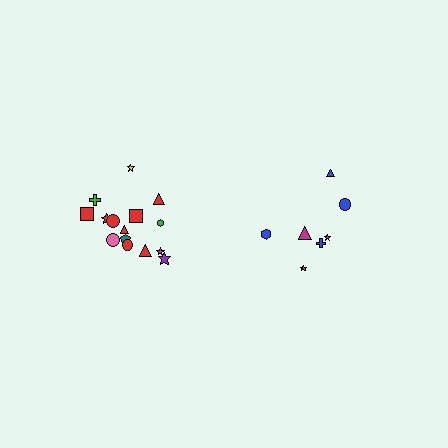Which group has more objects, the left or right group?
The left group.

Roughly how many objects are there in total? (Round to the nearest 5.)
Roughly 20 objects in total.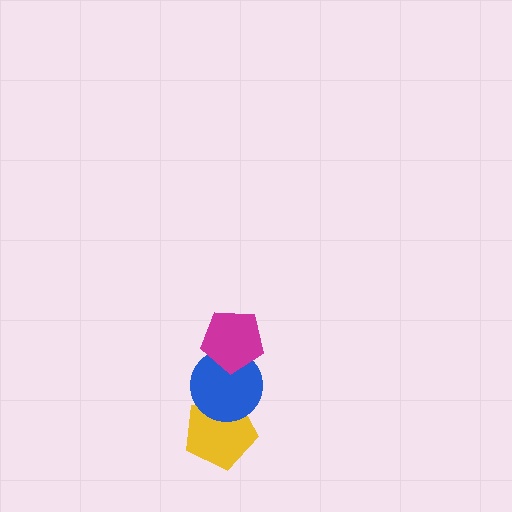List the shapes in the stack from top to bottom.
From top to bottom: the magenta pentagon, the blue circle, the yellow pentagon.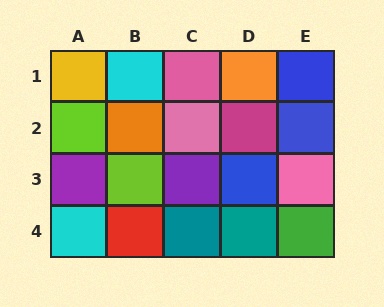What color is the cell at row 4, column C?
Teal.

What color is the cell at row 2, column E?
Blue.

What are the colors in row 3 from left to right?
Purple, lime, purple, blue, pink.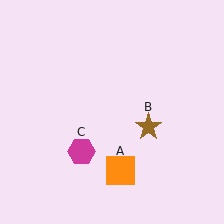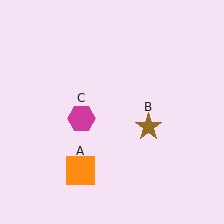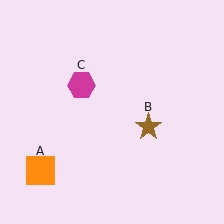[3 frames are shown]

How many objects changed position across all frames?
2 objects changed position: orange square (object A), magenta hexagon (object C).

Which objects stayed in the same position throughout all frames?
Brown star (object B) remained stationary.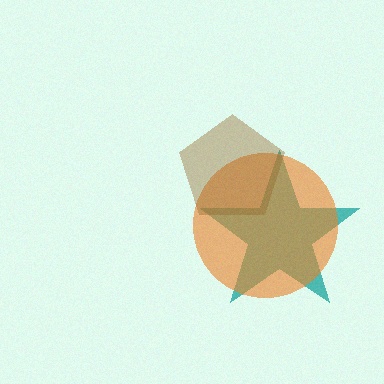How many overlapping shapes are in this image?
There are 3 overlapping shapes in the image.